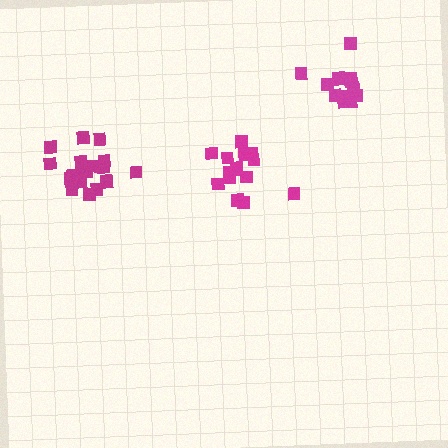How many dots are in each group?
Group 1: 15 dots, Group 2: 15 dots, Group 3: 20 dots (50 total).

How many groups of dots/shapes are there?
There are 3 groups.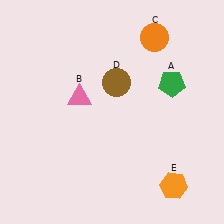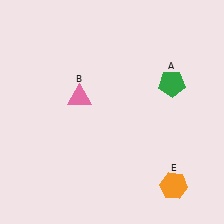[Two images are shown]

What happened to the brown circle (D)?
The brown circle (D) was removed in Image 2. It was in the top-right area of Image 1.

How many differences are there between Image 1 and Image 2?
There are 2 differences between the two images.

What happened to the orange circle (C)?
The orange circle (C) was removed in Image 2. It was in the top-right area of Image 1.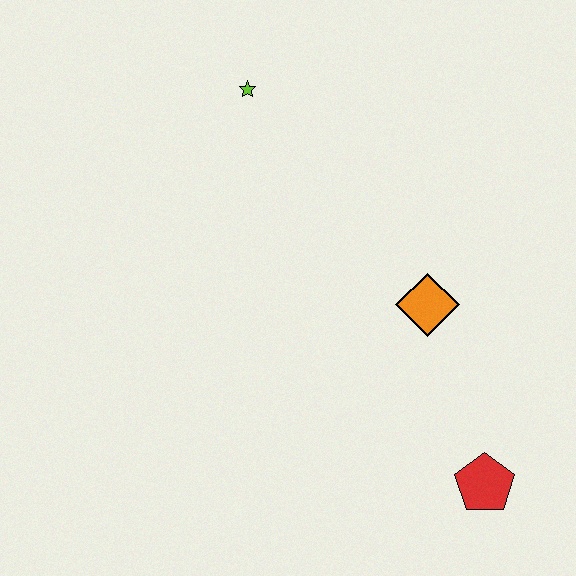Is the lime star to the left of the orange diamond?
Yes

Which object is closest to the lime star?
The orange diamond is closest to the lime star.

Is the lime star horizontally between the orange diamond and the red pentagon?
No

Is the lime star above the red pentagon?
Yes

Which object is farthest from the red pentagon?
The lime star is farthest from the red pentagon.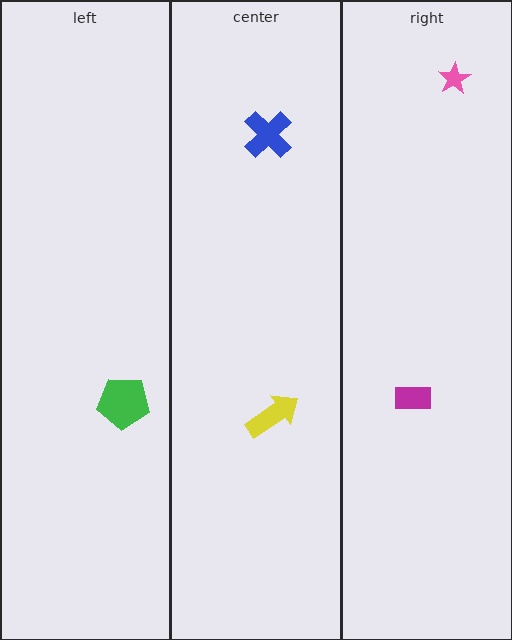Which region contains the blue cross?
The center region.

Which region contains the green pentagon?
The left region.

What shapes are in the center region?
The yellow arrow, the blue cross.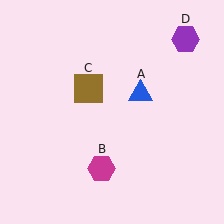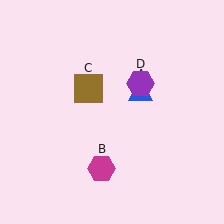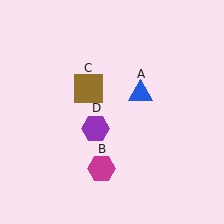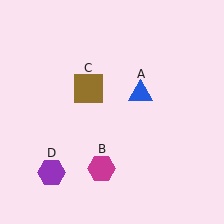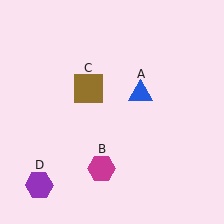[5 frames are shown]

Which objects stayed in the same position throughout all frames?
Blue triangle (object A) and magenta hexagon (object B) and brown square (object C) remained stationary.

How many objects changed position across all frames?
1 object changed position: purple hexagon (object D).